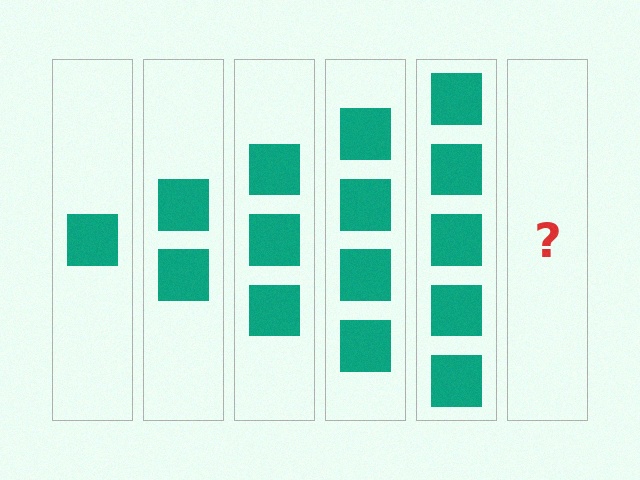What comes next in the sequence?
The next element should be 6 squares.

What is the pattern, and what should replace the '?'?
The pattern is that each step adds one more square. The '?' should be 6 squares.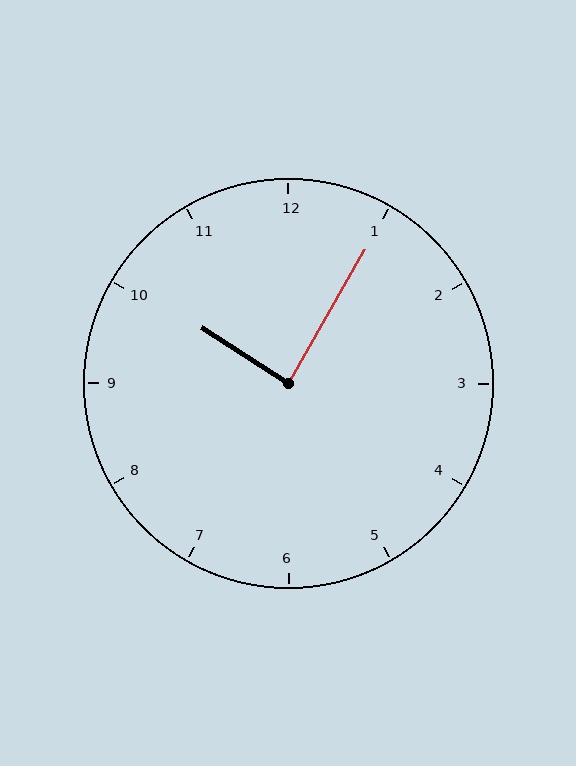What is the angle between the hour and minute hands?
Approximately 88 degrees.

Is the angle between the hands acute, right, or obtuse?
It is right.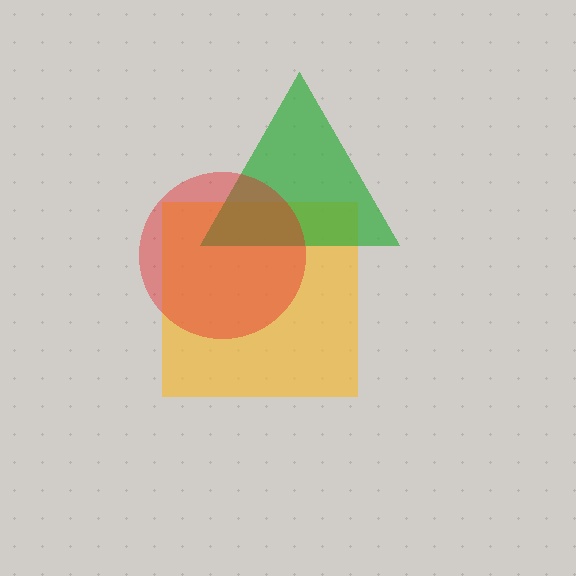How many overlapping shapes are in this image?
There are 3 overlapping shapes in the image.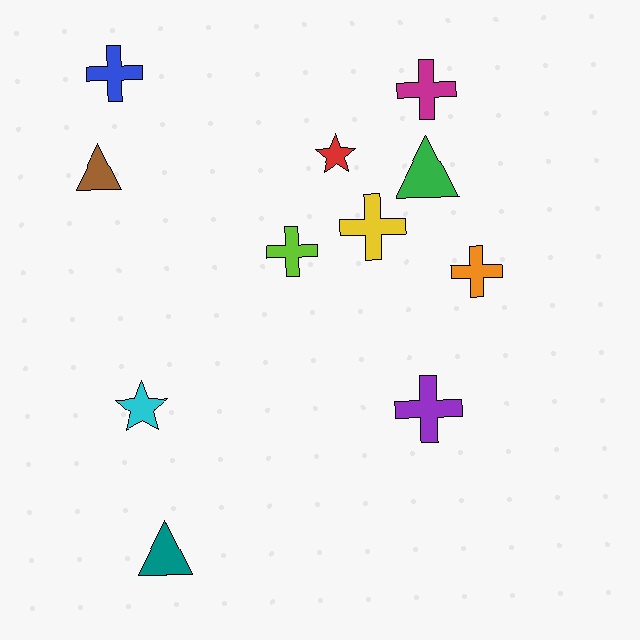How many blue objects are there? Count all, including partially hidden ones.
There is 1 blue object.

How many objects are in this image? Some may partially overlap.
There are 11 objects.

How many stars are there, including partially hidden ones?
There are 2 stars.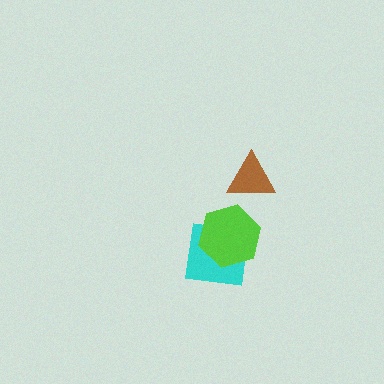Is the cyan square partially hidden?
Yes, it is partially covered by another shape.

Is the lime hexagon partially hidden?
No, no other shape covers it.